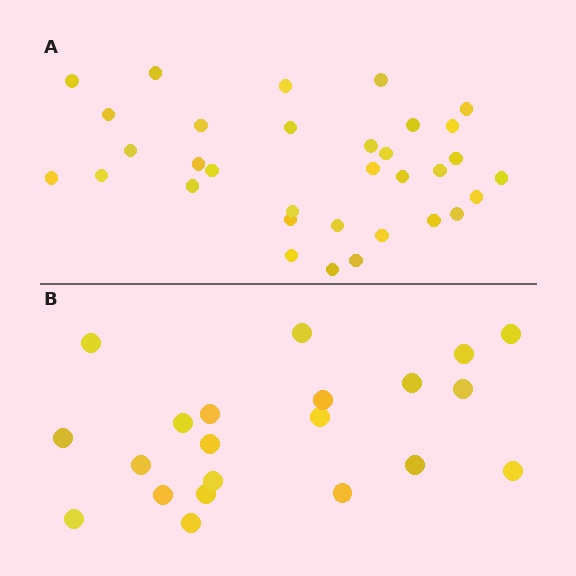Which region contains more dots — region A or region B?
Region A (the top region) has more dots.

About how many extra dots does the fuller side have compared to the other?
Region A has roughly 12 or so more dots than region B.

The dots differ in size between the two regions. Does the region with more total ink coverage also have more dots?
No. Region B has more total ink coverage because its dots are larger, but region A actually contains more individual dots. Total area can be misleading — the number of items is what matters here.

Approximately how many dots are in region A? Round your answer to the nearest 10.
About 30 dots. (The exact count is 33, which rounds to 30.)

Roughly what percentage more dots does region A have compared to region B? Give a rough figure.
About 55% more.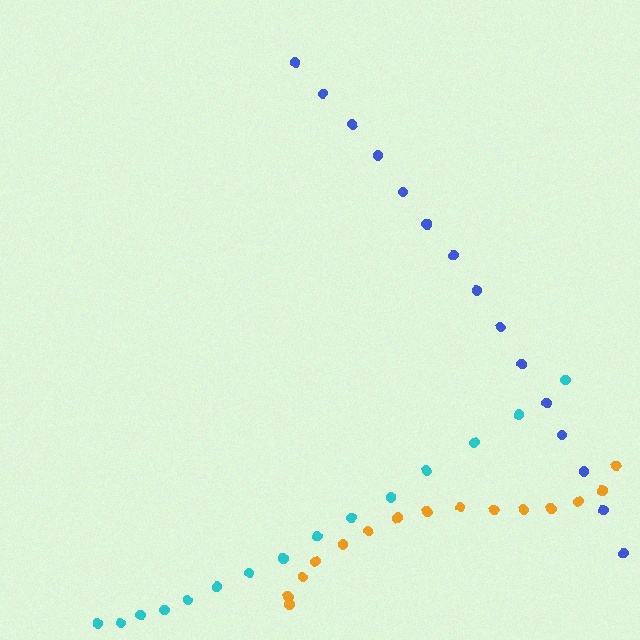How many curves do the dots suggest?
There are 3 distinct paths.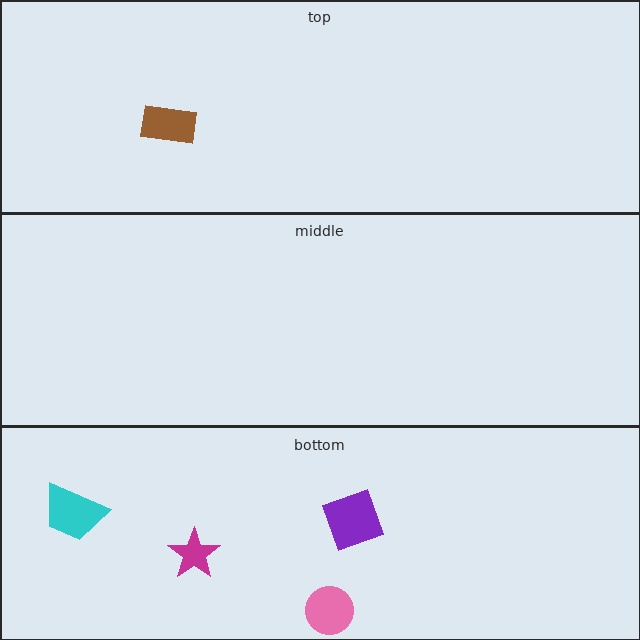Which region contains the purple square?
The bottom region.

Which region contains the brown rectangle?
The top region.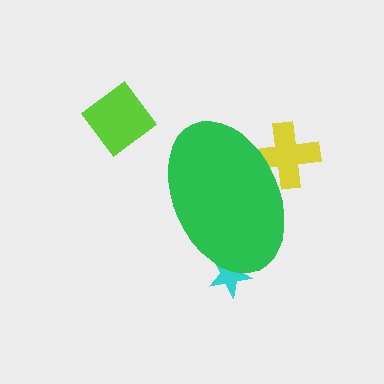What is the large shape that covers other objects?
A green ellipse.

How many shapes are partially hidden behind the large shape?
2 shapes are partially hidden.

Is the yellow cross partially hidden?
Yes, the yellow cross is partially hidden behind the green ellipse.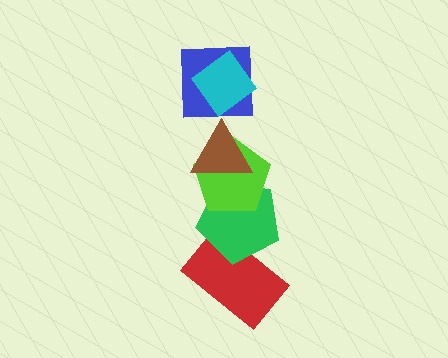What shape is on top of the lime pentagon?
The brown triangle is on top of the lime pentagon.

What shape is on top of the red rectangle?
The green pentagon is on top of the red rectangle.